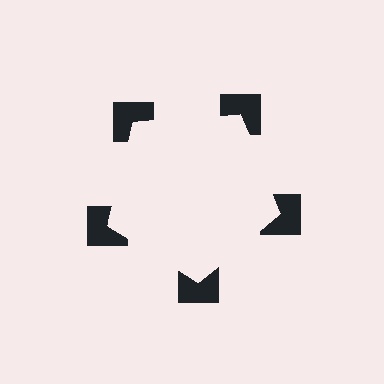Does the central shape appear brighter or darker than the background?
It typically appears slightly brighter than the background, even though no actual brightness change is drawn.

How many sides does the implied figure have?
5 sides.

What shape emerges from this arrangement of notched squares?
An illusory pentagon — its edges are inferred from the aligned wedge cuts in the notched squares, not physically drawn.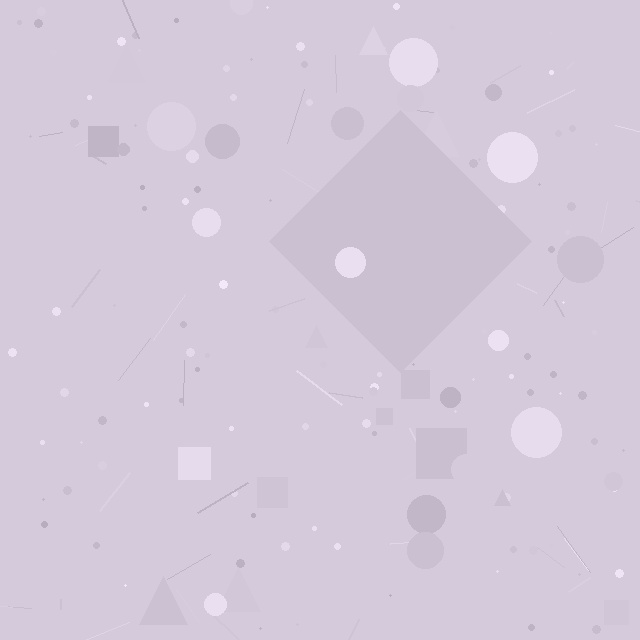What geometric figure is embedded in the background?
A diamond is embedded in the background.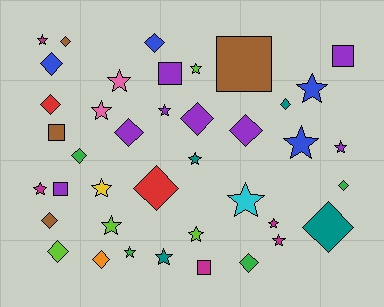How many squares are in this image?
There are 6 squares.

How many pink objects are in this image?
There are 2 pink objects.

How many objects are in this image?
There are 40 objects.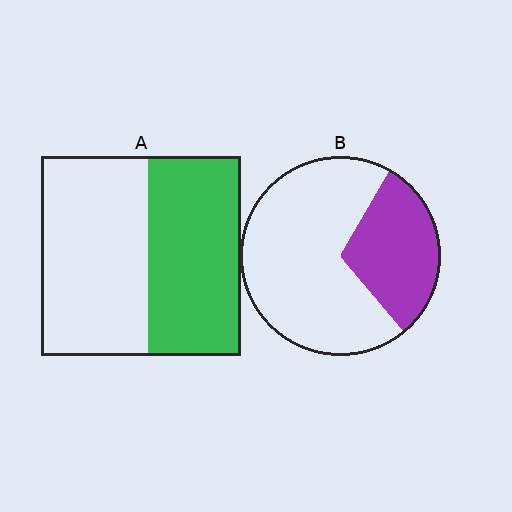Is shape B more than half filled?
No.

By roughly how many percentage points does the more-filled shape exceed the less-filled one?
By roughly 15 percentage points (A over B).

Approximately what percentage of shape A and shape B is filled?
A is approximately 45% and B is approximately 30%.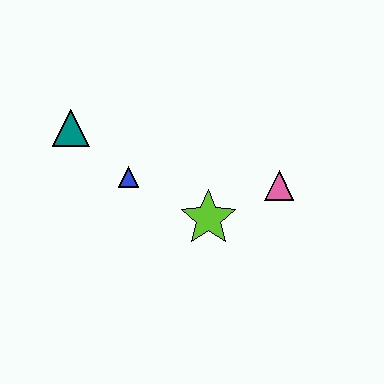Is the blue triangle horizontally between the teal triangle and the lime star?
Yes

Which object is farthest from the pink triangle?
The teal triangle is farthest from the pink triangle.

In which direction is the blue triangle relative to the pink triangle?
The blue triangle is to the left of the pink triangle.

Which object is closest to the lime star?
The pink triangle is closest to the lime star.